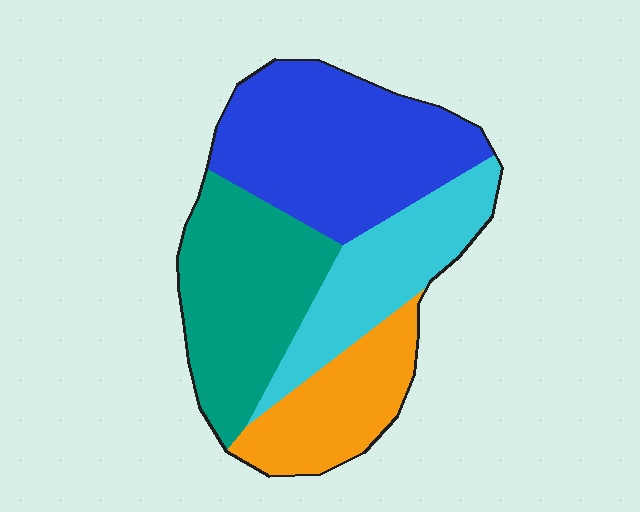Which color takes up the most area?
Blue, at roughly 35%.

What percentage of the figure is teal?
Teal takes up about one quarter (1/4) of the figure.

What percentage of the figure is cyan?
Cyan takes up about one fifth (1/5) of the figure.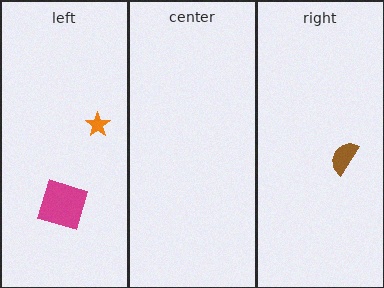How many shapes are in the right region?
1.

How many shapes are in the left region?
2.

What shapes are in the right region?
The brown semicircle.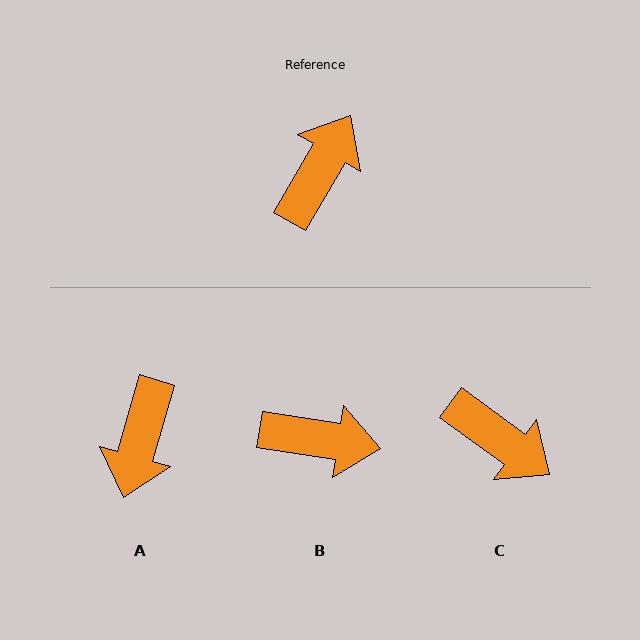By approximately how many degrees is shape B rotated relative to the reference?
Approximately 69 degrees clockwise.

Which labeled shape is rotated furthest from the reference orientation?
A, about 166 degrees away.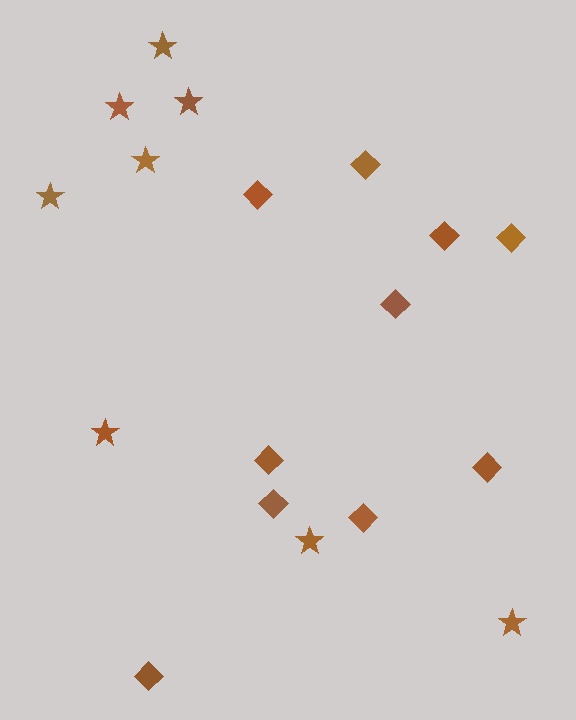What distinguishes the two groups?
There are 2 groups: one group of stars (8) and one group of diamonds (10).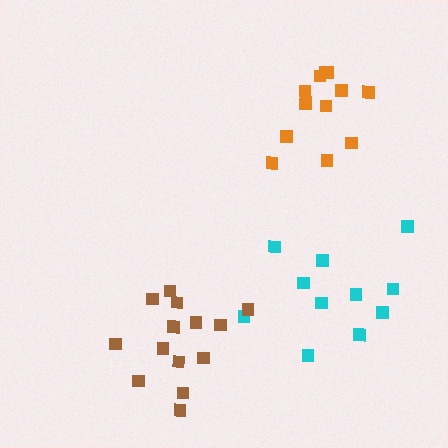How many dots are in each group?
Group 1: 11 dots, Group 2: 14 dots, Group 3: 13 dots (38 total).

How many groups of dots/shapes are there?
There are 3 groups.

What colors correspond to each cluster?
The clusters are colored: cyan, brown, orange.